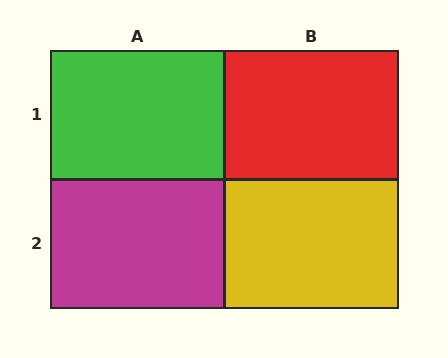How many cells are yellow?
1 cell is yellow.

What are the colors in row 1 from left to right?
Green, red.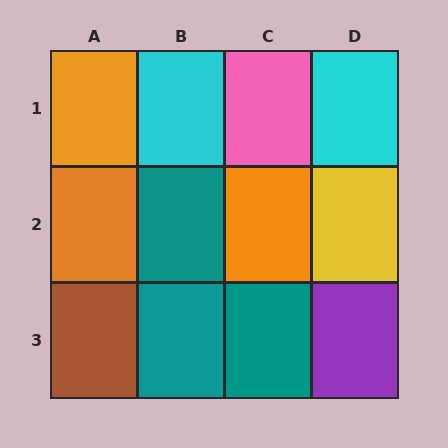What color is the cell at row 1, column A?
Orange.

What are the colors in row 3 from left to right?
Brown, teal, teal, purple.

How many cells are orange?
3 cells are orange.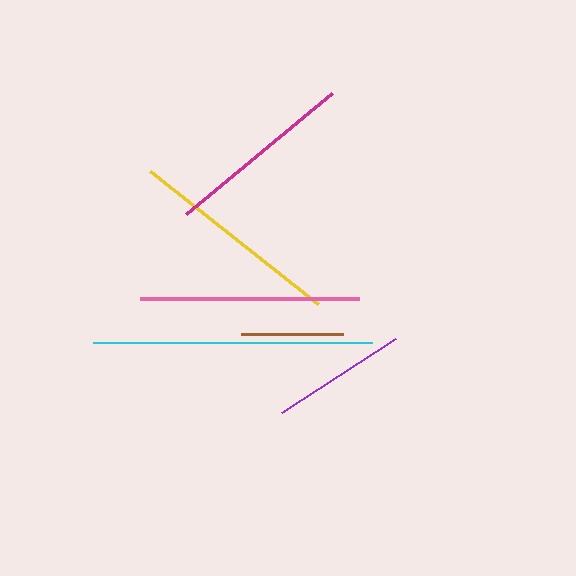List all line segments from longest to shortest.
From longest to shortest: cyan, pink, yellow, magenta, purple, brown.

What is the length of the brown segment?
The brown segment is approximately 101 pixels long.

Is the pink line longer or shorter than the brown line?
The pink line is longer than the brown line.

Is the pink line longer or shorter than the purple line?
The pink line is longer than the purple line.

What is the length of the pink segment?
The pink segment is approximately 219 pixels long.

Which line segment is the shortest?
The brown line is the shortest at approximately 101 pixels.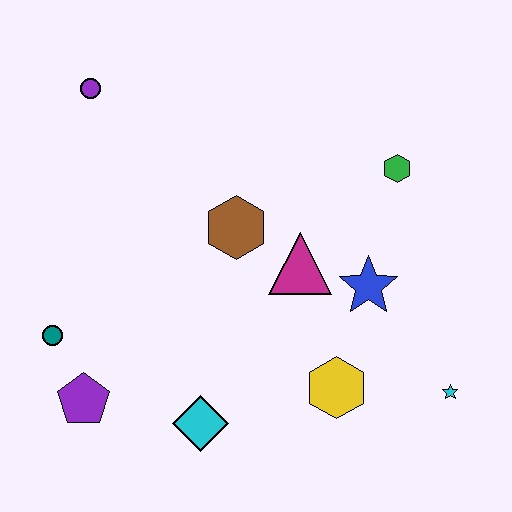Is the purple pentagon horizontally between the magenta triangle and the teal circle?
Yes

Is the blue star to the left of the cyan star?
Yes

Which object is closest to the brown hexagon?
The magenta triangle is closest to the brown hexagon.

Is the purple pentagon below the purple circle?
Yes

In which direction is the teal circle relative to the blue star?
The teal circle is to the left of the blue star.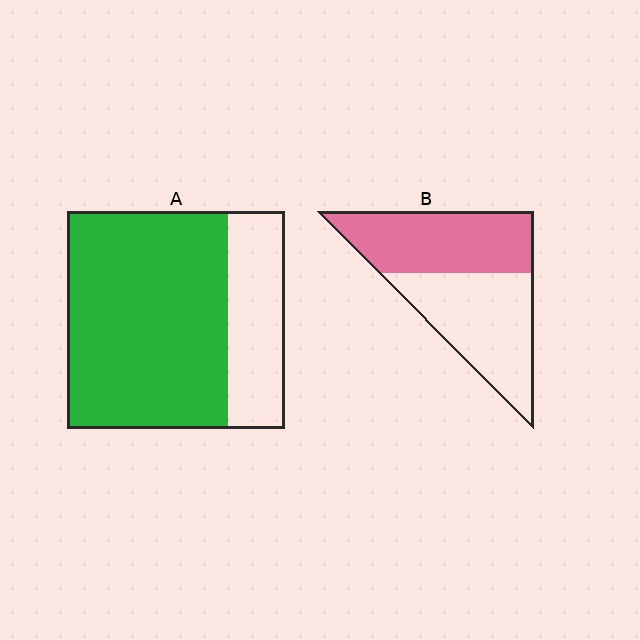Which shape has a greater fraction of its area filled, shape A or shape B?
Shape A.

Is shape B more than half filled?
Roughly half.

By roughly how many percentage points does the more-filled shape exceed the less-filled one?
By roughly 25 percentage points (A over B).